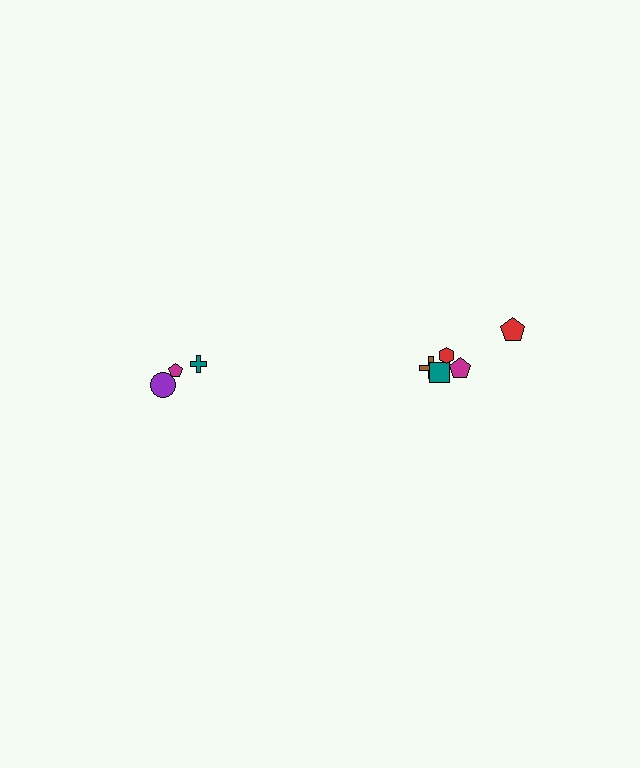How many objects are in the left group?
There are 3 objects.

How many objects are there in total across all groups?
There are 8 objects.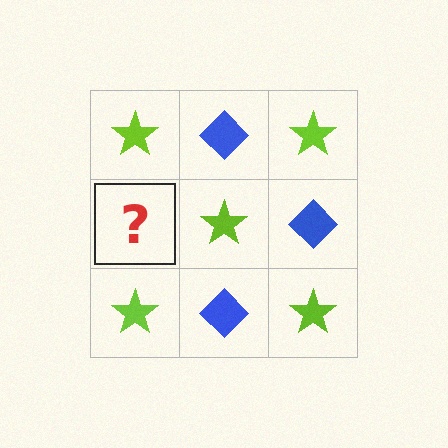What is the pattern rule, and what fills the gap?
The rule is that it alternates lime star and blue diamond in a checkerboard pattern. The gap should be filled with a blue diamond.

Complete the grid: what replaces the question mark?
The question mark should be replaced with a blue diamond.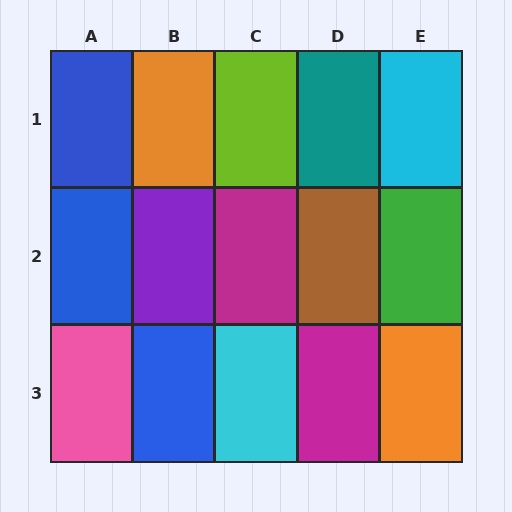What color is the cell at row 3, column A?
Pink.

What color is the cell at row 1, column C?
Lime.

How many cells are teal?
1 cell is teal.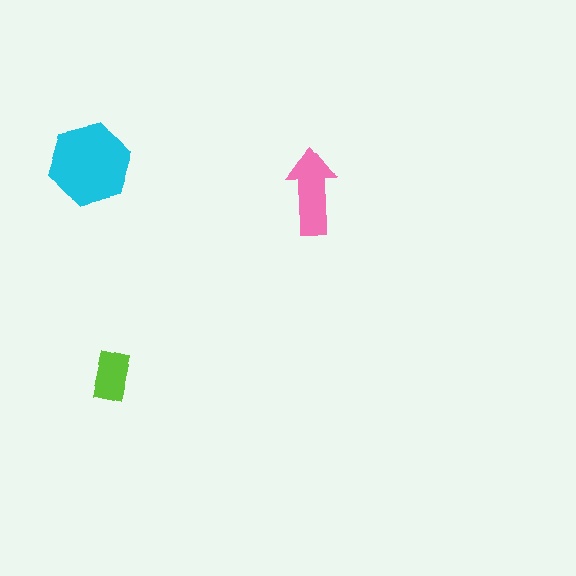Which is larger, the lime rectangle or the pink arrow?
The pink arrow.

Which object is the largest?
The cyan hexagon.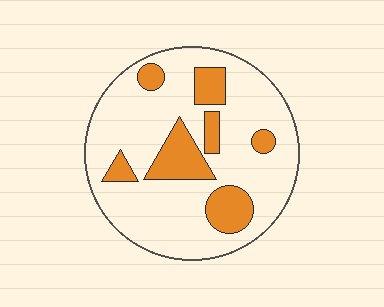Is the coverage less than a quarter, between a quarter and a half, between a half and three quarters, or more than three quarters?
Less than a quarter.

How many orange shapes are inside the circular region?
7.